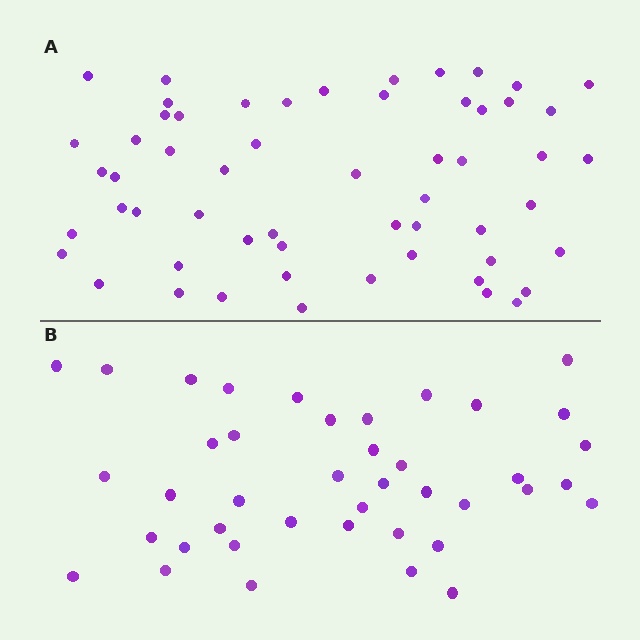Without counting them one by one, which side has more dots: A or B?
Region A (the top region) has more dots.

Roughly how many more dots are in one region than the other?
Region A has approximately 15 more dots than region B.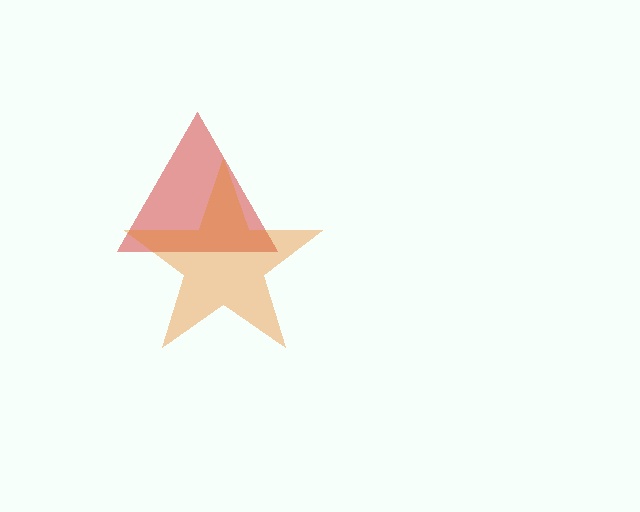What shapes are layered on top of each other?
The layered shapes are: a red triangle, an orange star.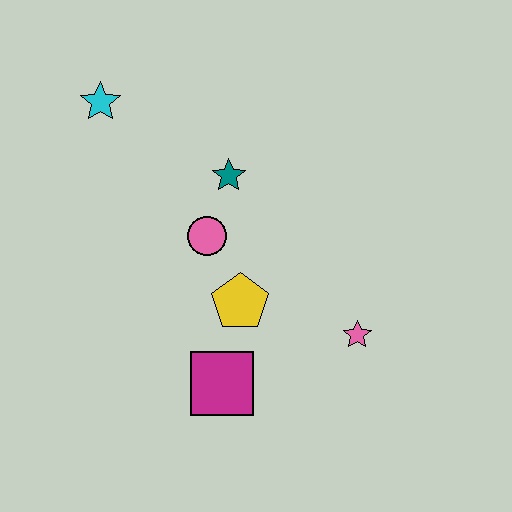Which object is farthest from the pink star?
The cyan star is farthest from the pink star.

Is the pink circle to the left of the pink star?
Yes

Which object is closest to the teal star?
The pink circle is closest to the teal star.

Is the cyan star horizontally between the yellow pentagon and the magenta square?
No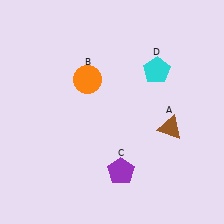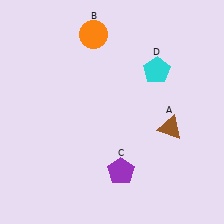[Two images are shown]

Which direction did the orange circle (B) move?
The orange circle (B) moved up.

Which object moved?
The orange circle (B) moved up.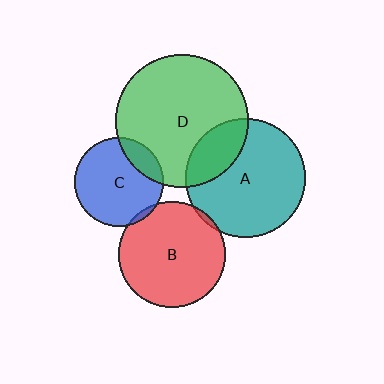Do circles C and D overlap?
Yes.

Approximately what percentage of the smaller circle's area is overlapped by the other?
Approximately 15%.